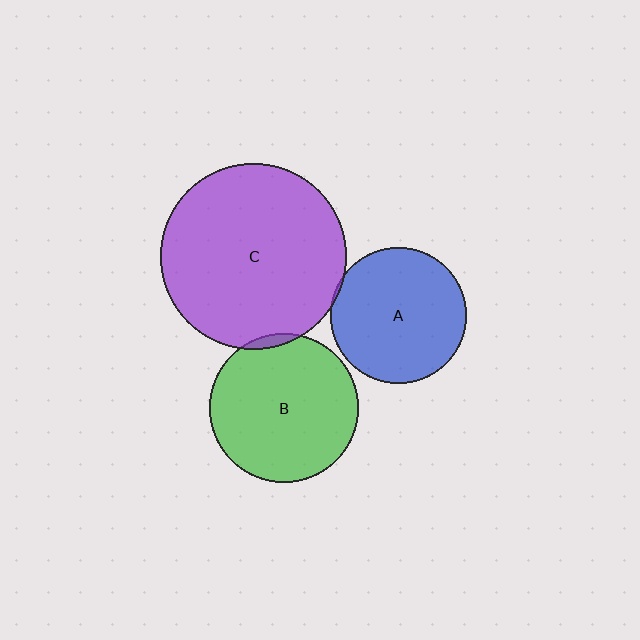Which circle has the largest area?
Circle C (purple).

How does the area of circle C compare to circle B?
Approximately 1.6 times.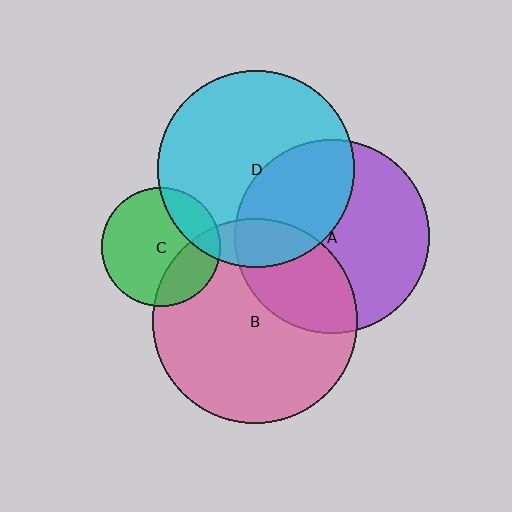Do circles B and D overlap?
Yes.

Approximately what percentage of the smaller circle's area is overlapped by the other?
Approximately 15%.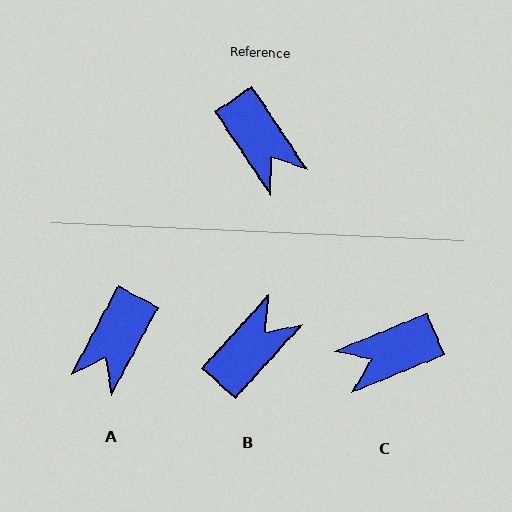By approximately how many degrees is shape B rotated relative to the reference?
Approximately 104 degrees counter-clockwise.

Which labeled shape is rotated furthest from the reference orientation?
B, about 104 degrees away.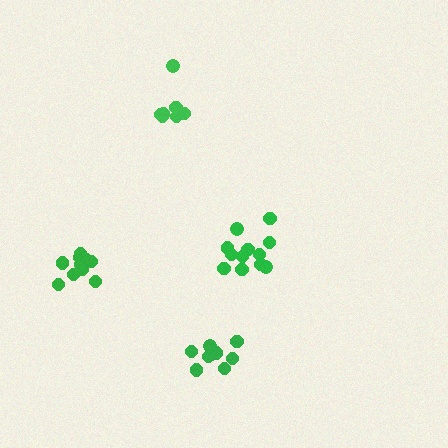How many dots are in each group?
Group 1: 9 dots, Group 2: 12 dots, Group 3: 10 dots, Group 4: 8 dots (39 total).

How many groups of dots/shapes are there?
There are 4 groups.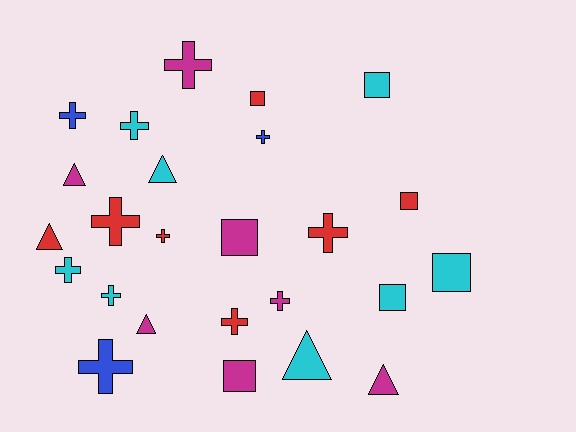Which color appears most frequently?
Cyan, with 8 objects.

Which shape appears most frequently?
Cross, with 12 objects.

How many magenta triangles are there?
There are 3 magenta triangles.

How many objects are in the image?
There are 25 objects.